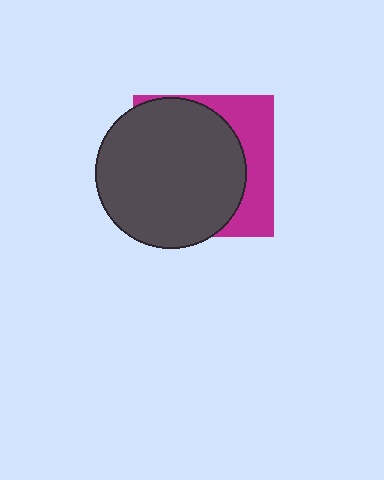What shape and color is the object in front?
The object in front is a dark gray circle.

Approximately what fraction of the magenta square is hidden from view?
Roughly 70% of the magenta square is hidden behind the dark gray circle.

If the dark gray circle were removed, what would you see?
You would see the complete magenta square.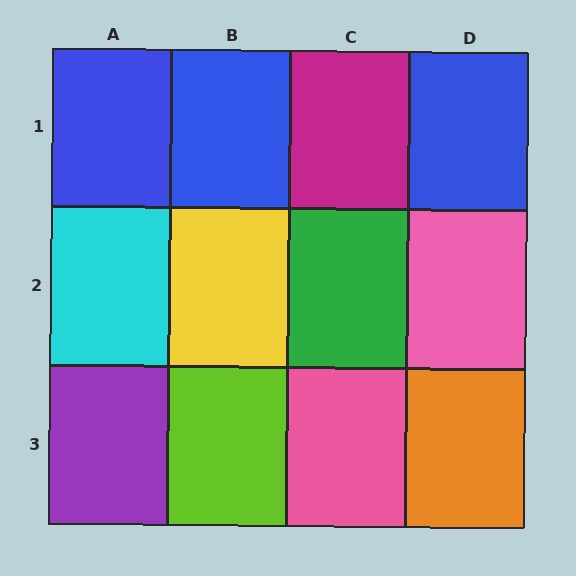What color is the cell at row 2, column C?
Green.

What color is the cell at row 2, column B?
Yellow.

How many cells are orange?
1 cell is orange.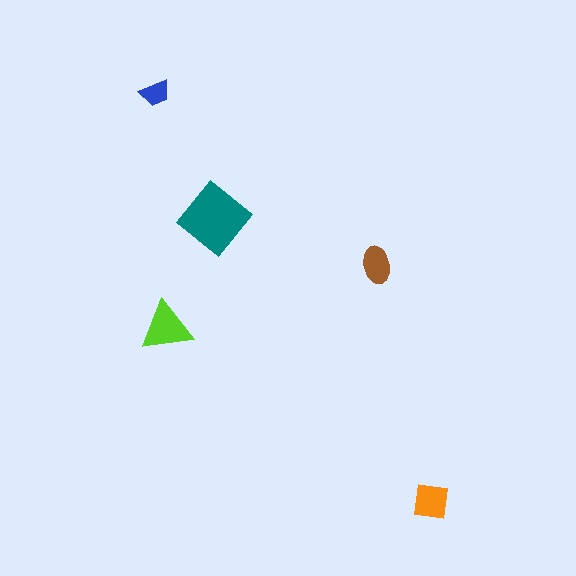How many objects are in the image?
There are 5 objects in the image.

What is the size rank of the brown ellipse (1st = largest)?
4th.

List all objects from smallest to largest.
The blue trapezoid, the brown ellipse, the orange square, the lime triangle, the teal diamond.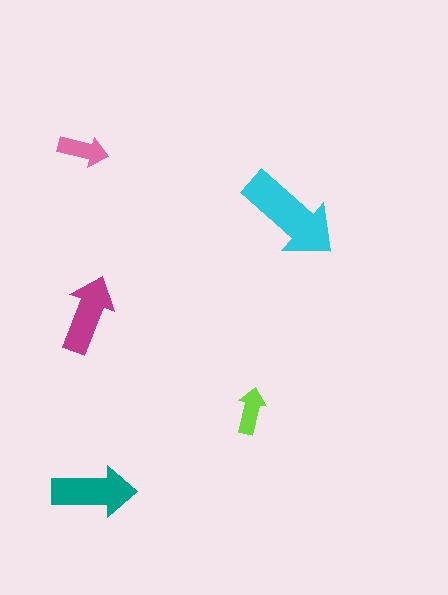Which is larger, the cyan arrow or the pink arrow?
The cyan one.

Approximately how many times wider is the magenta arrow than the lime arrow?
About 1.5 times wider.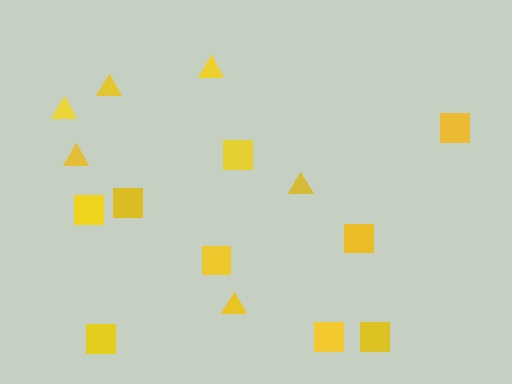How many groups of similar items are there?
There are 2 groups: one group of squares (9) and one group of triangles (6).